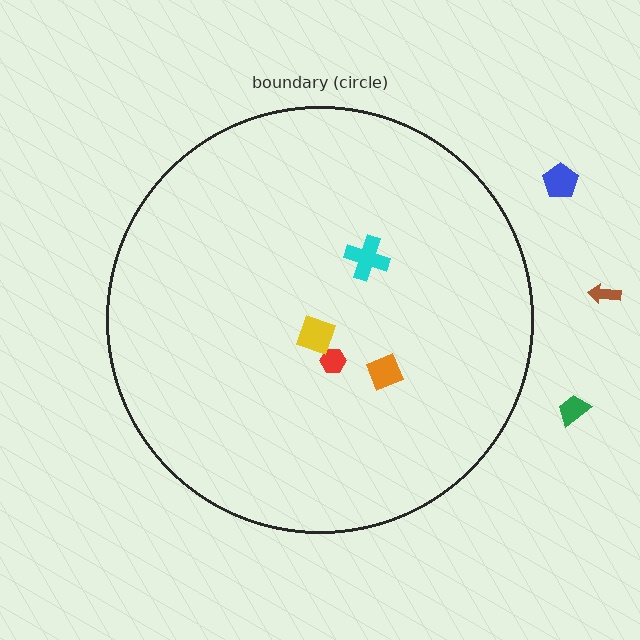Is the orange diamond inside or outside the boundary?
Inside.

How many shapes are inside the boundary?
4 inside, 3 outside.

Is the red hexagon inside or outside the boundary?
Inside.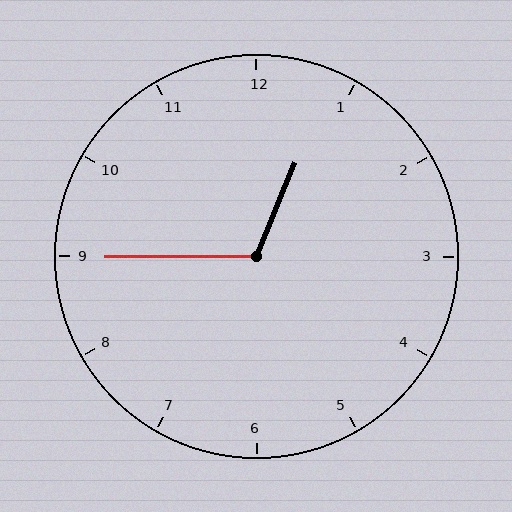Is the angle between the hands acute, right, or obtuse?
It is obtuse.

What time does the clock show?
12:45.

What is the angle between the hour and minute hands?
Approximately 112 degrees.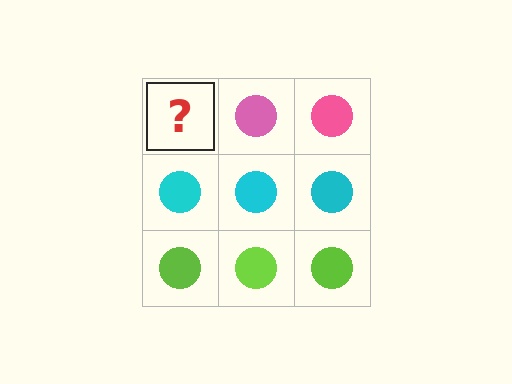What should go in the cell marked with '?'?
The missing cell should contain a pink circle.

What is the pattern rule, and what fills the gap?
The rule is that each row has a consistent color. The gap should be filled with a pink circle.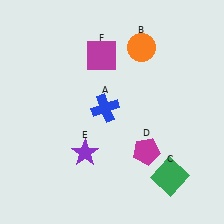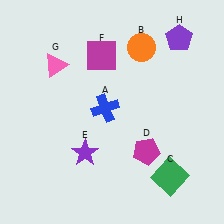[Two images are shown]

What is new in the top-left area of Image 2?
A pink triangle (G) was added in the top-left area of Image 2.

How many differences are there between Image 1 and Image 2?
There are 2 differences between the two images.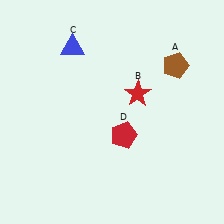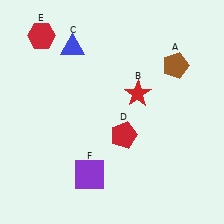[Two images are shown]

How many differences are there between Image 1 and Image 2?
There are 2 differences between the two images.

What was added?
A red hexagon (E), a purple square (F) were added in Image 2.